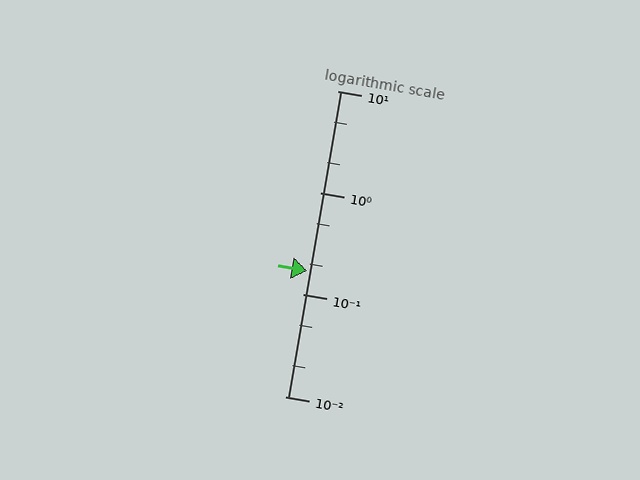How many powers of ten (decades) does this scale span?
The scale spans 3 decades, from 0.01 to 10.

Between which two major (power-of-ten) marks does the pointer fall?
The pointer is between 0.1 and 1.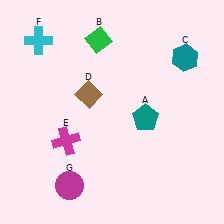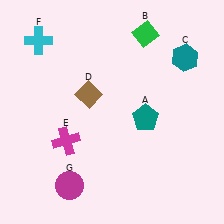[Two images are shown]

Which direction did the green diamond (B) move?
The green diamond (B) moved right.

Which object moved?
The green diamond (B) moved right.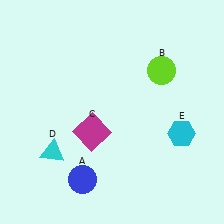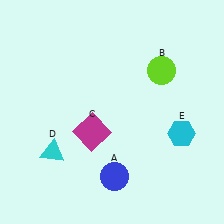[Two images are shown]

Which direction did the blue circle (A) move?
The blue circle (A) moved right.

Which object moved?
The blue circle (A) moved right.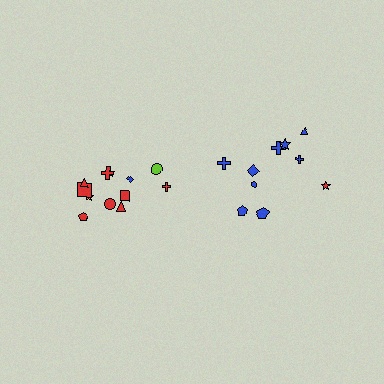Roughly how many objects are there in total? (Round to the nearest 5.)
Roughly 20 objects in total.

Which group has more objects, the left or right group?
The left group.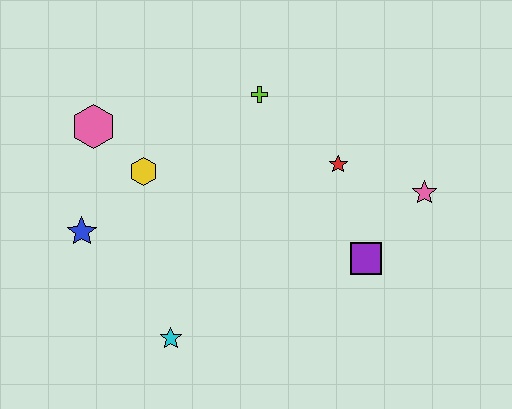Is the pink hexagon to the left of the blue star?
No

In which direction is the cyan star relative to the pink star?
The cyan star is to the left of the pink star.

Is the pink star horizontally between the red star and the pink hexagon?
No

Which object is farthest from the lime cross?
The cyan star is farthest from the lime cross.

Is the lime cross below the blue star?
No